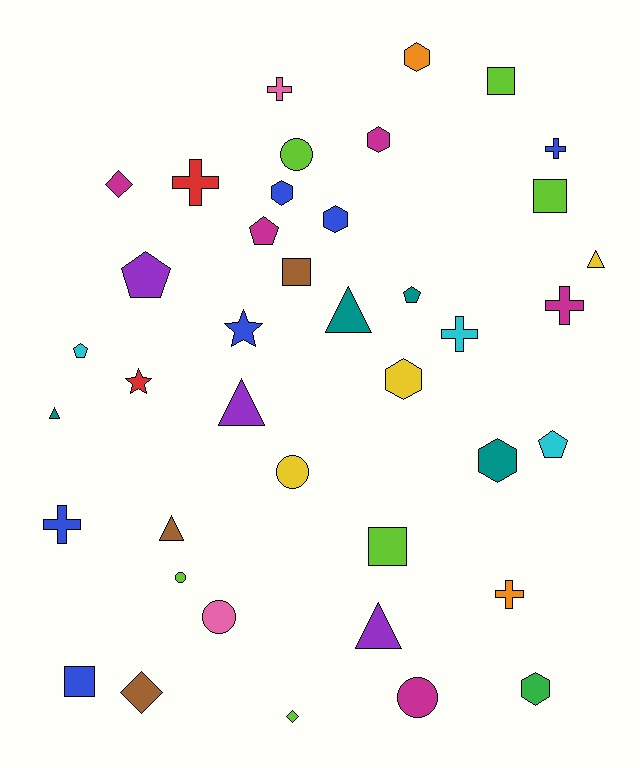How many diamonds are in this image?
There are 3 diamonds.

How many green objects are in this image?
There is 1 green object.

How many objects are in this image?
There are 40 objects.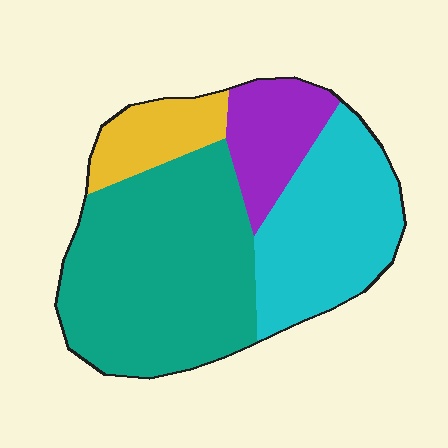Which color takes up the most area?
Teal, at roughly 45%.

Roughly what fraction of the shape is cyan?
Cyan covers around 30% of the shape.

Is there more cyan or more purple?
Cyan.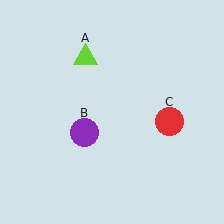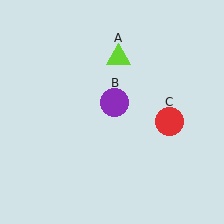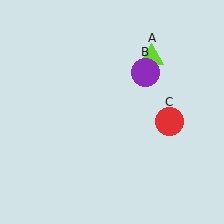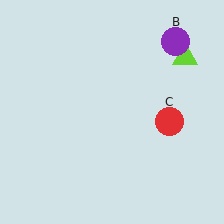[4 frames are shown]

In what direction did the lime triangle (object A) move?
The lime triangle (object A) moved right.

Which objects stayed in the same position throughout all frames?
Red circle (object C) remained stationary.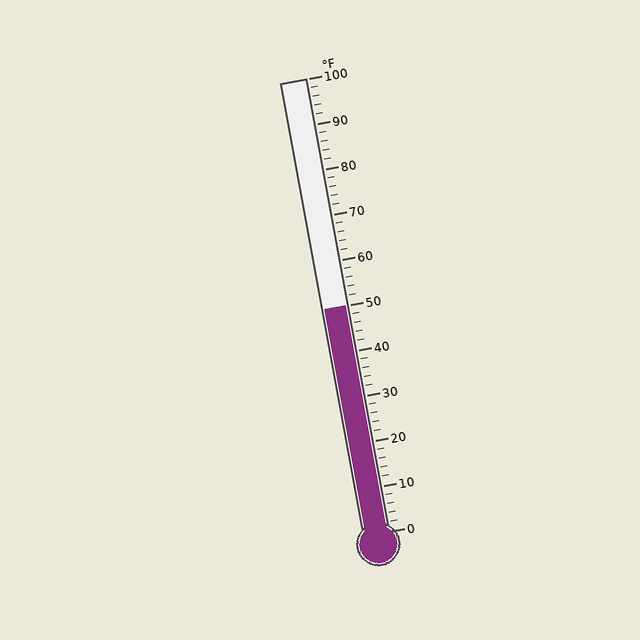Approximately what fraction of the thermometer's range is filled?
The thermometer is filled to approximately 50% of its range.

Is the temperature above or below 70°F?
The temperature is below 70°F.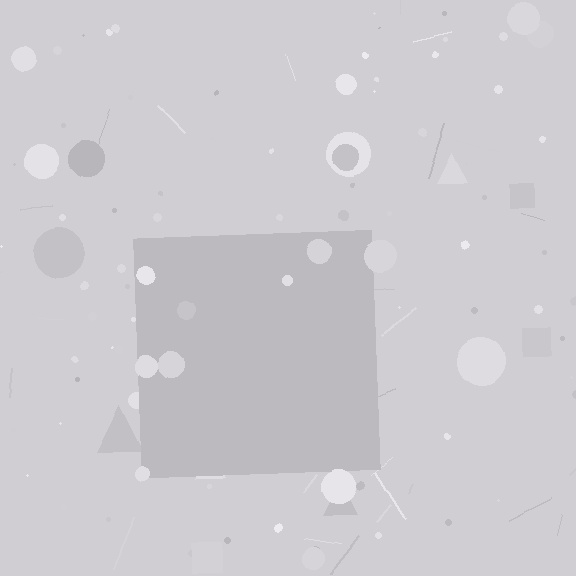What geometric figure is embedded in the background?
A square is embedded in the background.